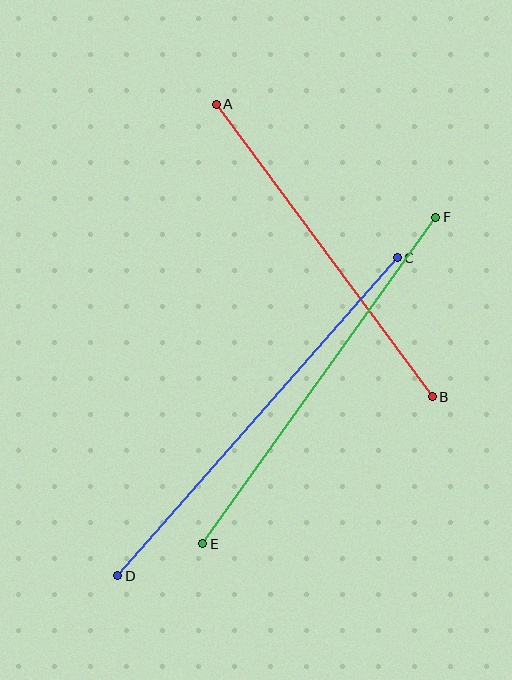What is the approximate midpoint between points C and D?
The midpoint is at approximately (258, 417) pixels.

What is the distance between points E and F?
The distance is approximately 401 pixels.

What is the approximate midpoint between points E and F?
The midpoint is at approximately (319, 381) pixels.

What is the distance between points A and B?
The distance is approximately 363 pixels.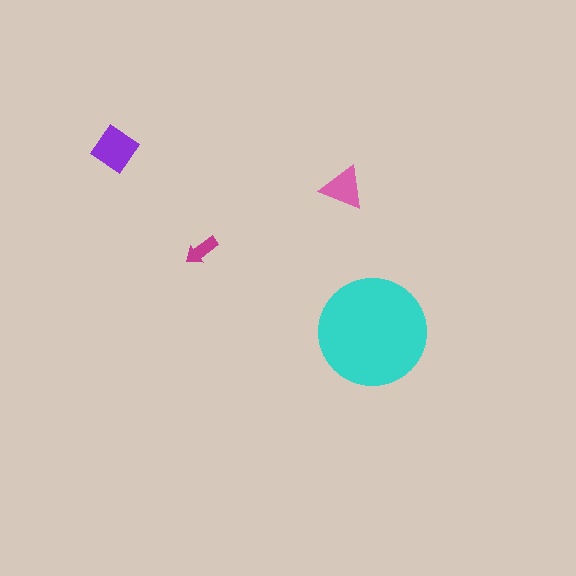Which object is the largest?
The cyan circle.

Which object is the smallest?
The magenta arrow.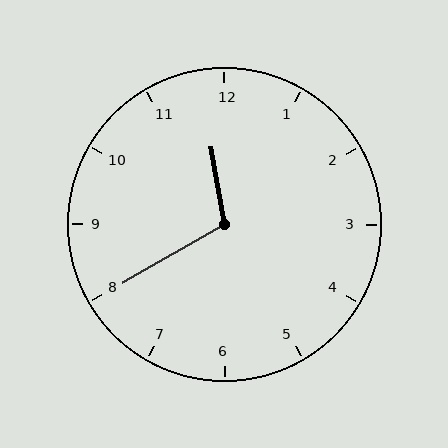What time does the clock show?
11:40.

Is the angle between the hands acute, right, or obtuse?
It is obtuse.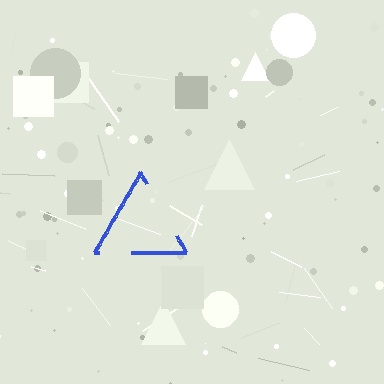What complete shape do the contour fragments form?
The contour fragments form a triangle.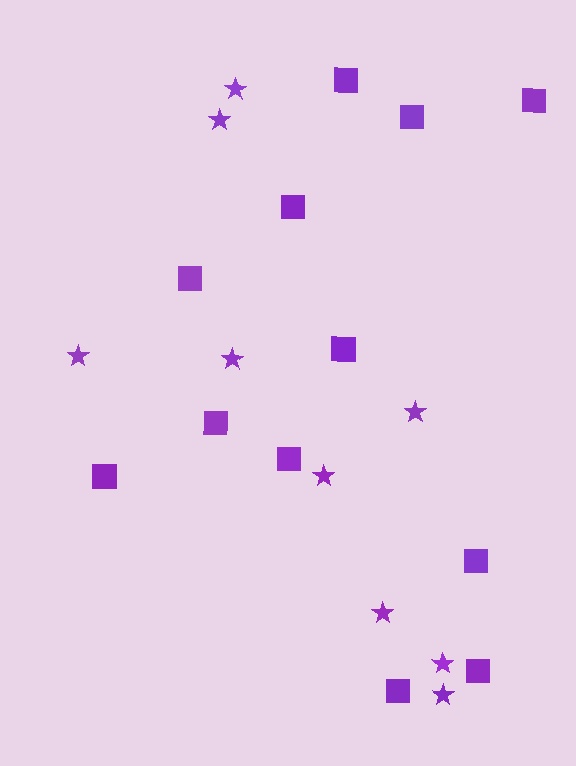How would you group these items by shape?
There are 2 groups: one group of stars (9) and one group of squares (12).